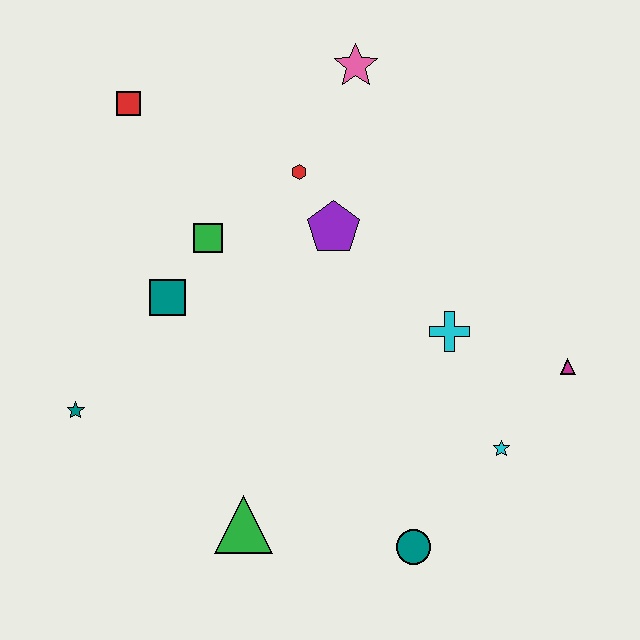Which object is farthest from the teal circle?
The red square is farthest from the teal circle.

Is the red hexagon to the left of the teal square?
No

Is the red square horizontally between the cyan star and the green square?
No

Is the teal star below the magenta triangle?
Yes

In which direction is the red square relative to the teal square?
The red square is above the teal square.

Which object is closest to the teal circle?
The cyan star is closest to the teal circle.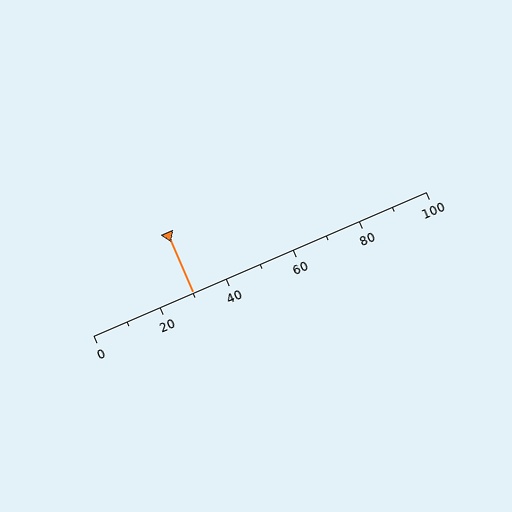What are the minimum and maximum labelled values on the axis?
The axis runs from 0 to 100.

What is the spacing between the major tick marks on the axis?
The major ticks are spaced 20 apart.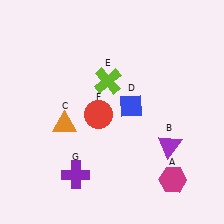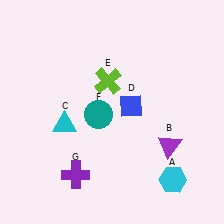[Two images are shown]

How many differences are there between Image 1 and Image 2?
There are 3 differences between the two images.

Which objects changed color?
A changed from magenta to cyan. C changed from orange to cyan. F changed from red to teal.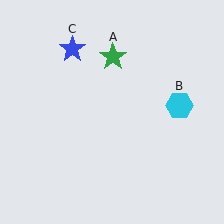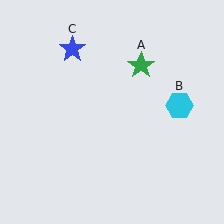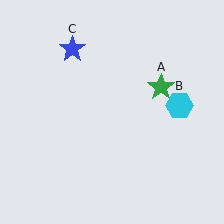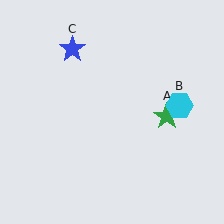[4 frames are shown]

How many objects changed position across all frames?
1 object changed position: green star (object A).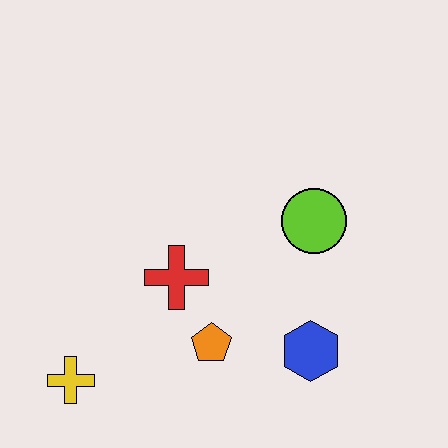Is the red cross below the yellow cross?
No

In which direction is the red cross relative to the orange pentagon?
The red cross is above the orange pentagon.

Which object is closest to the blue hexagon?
The orange pentagon is closest to the blue hexagon.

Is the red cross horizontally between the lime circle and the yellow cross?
Yes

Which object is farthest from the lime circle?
The yellow cross is farthest from the lime circle.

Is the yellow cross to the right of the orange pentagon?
No